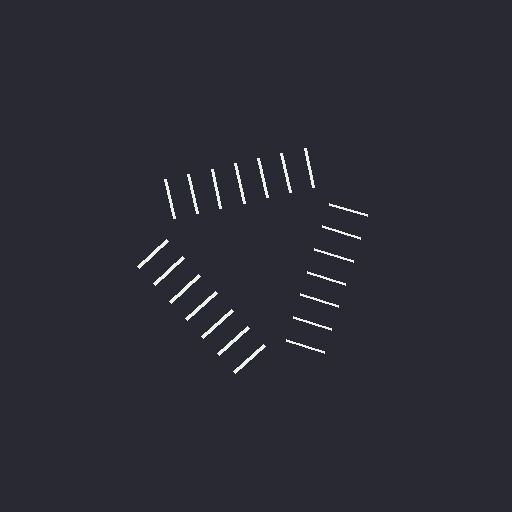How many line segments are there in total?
21 — 7 along each of the 3 edges.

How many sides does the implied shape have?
3 sides — the line-ends trace a triangle.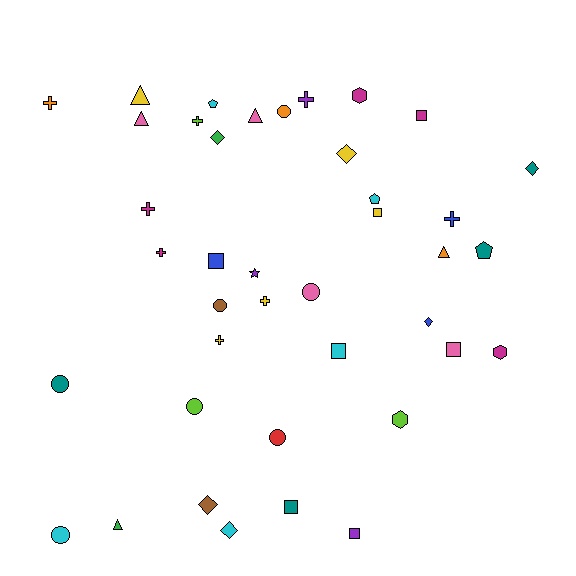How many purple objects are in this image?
There are 3 purple objects.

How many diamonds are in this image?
There are 6 diamonds.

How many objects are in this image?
There are 40 objects.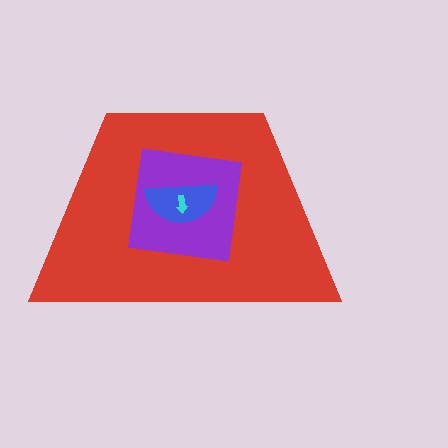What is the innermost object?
The cyan arrow.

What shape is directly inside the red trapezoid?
The purple square.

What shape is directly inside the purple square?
The blue semicircle.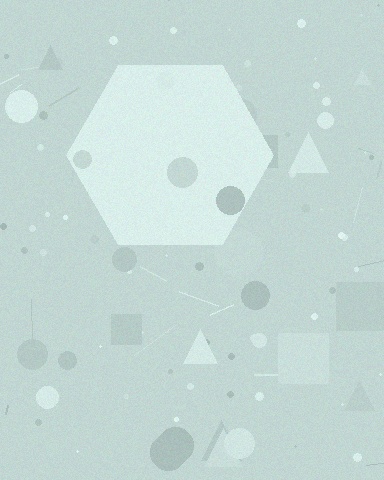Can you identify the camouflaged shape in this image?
The camouflaged shape is a hexagon.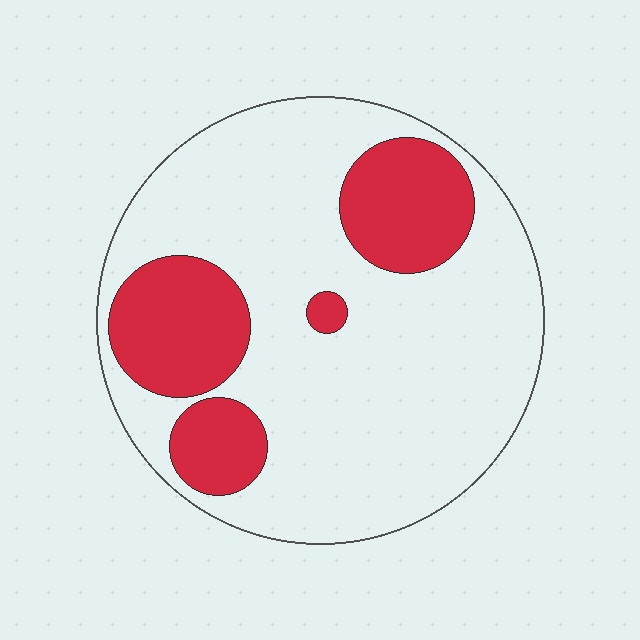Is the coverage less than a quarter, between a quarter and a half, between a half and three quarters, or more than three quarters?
Between a quarter and a half.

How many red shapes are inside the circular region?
4.